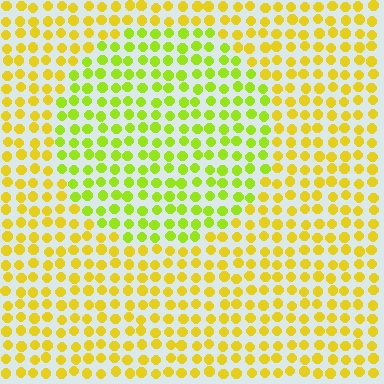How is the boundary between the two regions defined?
The boundary is defined purely by a slight shift in hue (about 30 degrees). Spacing, size, and orientation are identical on both sides.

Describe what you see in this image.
The image is filled with small yellow elements in a uniform arrangement. A circle-shaped region is visible where the elements are tinted to a slightly different hue, forming a subtle color boundary.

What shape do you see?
I see a circle.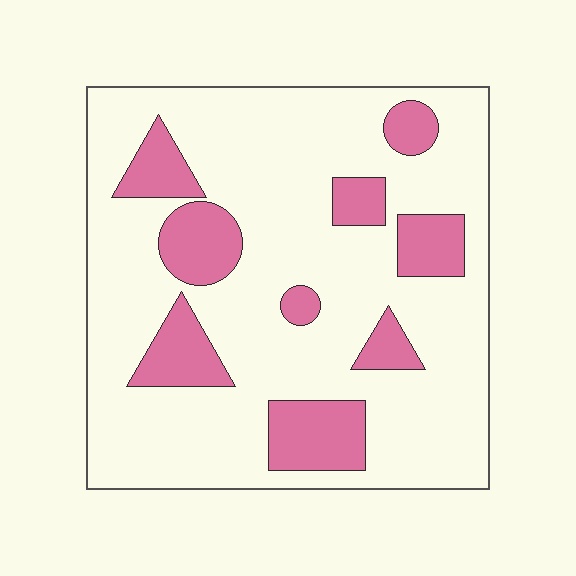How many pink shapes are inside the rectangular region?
9.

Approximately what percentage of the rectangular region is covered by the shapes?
Approximately 20%.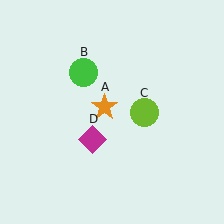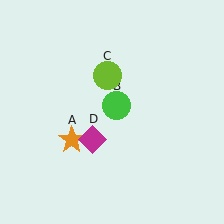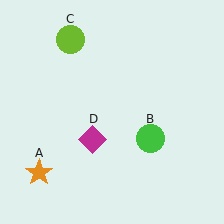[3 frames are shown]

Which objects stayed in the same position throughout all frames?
Magenta diamond (object D) remained stationary.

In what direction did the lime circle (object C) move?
The lime circle (object C) moved up and to the left.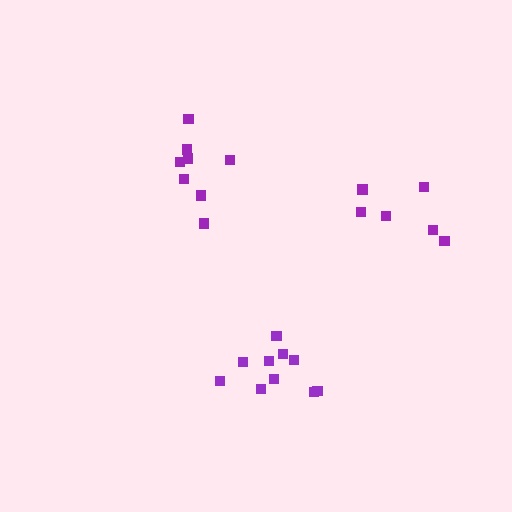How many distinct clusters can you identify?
There are 3 distinct clusters.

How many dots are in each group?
Group 1: 6 dots, Group 2: 8 dots, Group 3: 10 dots (24 total).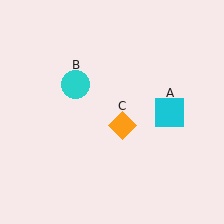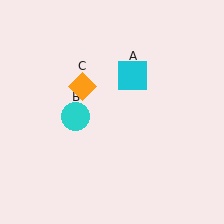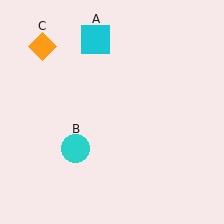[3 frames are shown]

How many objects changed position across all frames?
3 objects changed position: cyan square (object A), cyan circle (object B), orange diamond (object C).